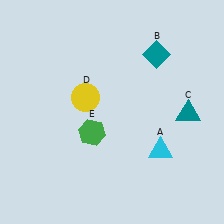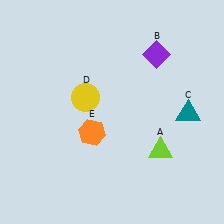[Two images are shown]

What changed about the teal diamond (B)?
In Image 1, B is teal. In Image 2, it changed to purple.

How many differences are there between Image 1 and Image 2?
There are 3 differences between the two images.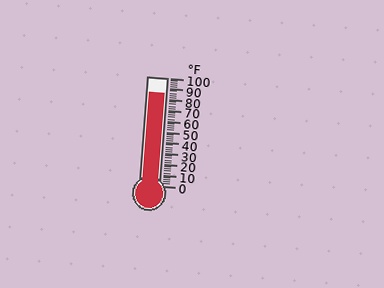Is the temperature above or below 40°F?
The temperature is above 40°F.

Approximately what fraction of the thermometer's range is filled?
The thermometer is filled to approximately 85% of its range.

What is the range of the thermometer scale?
The thermometer scale ranges from 0°F to 100°F.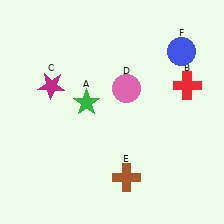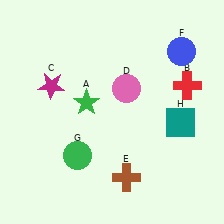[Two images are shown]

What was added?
A green circle (G), a teal square (H) were added in Image 2.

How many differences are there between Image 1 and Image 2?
There are 2 differences between the two images.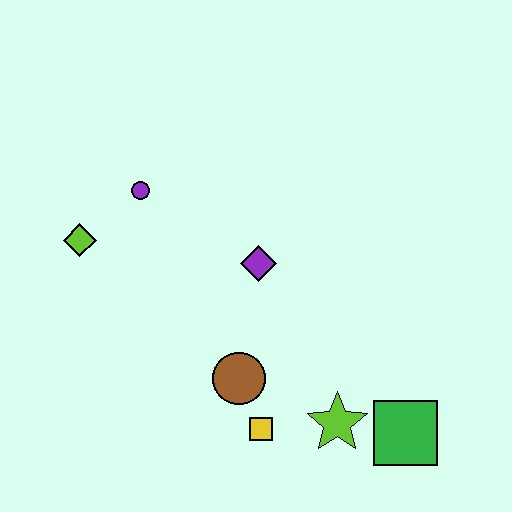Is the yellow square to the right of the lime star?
No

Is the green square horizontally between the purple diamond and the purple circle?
No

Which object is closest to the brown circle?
The yellow square is closest to the brown circle.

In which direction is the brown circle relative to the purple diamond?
The brown circle is below the purple diamond.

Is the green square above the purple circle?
No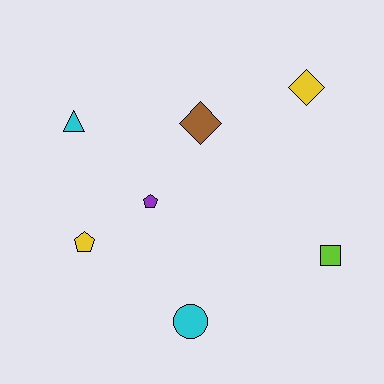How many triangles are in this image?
There is 1 triangle.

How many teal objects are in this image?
There are no teal objects.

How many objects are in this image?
There are 7 objects.